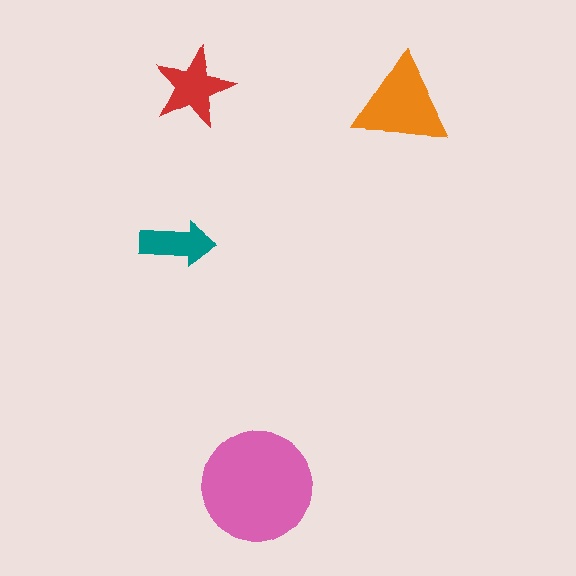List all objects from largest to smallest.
The pink circle, the orange triangle, the red star, the teal arrow.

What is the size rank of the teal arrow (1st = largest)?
4th.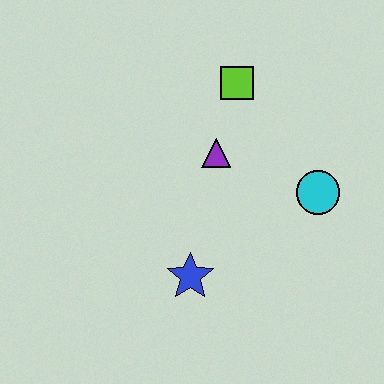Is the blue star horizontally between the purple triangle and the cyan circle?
No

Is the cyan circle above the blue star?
Yes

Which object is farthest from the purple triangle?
The blue star is farthest from the purple triangle.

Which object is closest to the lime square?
The purple triangle is closest to the lime square.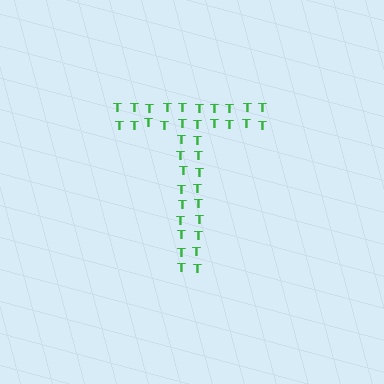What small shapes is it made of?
It is made of small letter T's.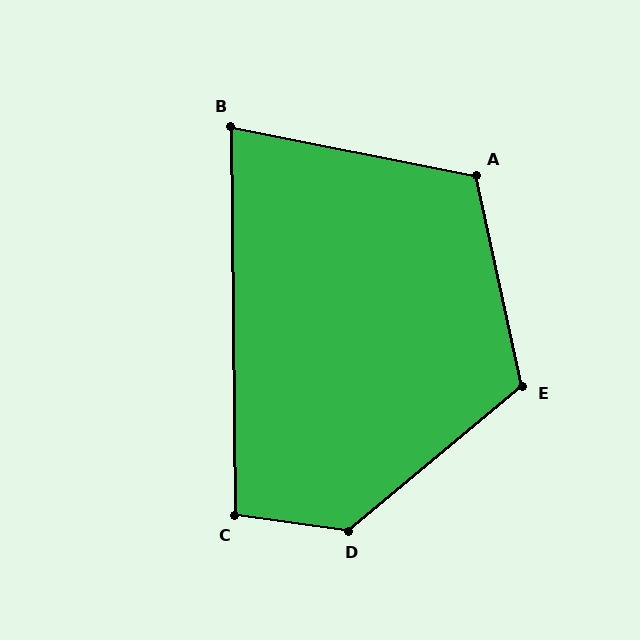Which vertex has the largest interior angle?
D, at approximately 132 degrees.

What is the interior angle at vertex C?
Approximately 99 degrees (obtuse).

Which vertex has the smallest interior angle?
B, at approximately 78 degrees.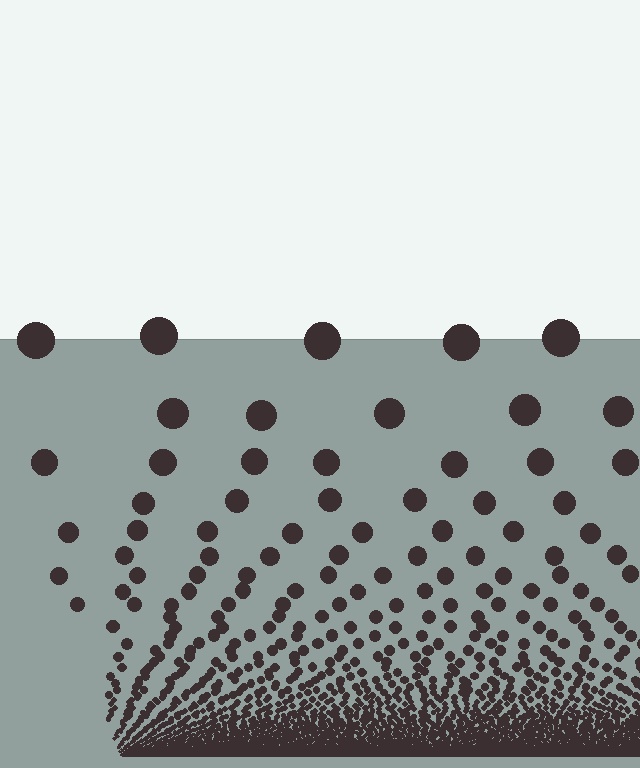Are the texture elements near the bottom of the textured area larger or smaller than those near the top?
Smaller. The gradient is inverted — elements near the bottom are smaller and denser.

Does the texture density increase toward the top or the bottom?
Density increases toward the bottom.